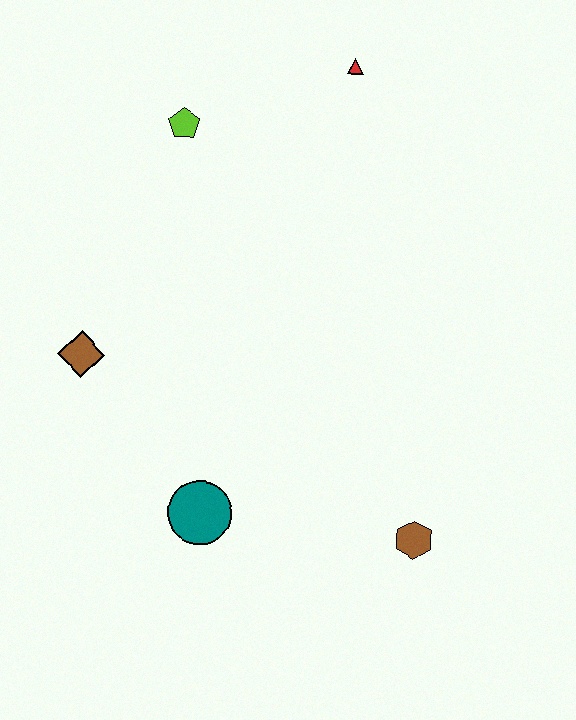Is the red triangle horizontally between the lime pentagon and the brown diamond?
No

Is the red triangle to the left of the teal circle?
No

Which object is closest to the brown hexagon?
The teal circle is closest to the brown hexagon.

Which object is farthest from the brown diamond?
The red triangle is farthest from the brown diamond.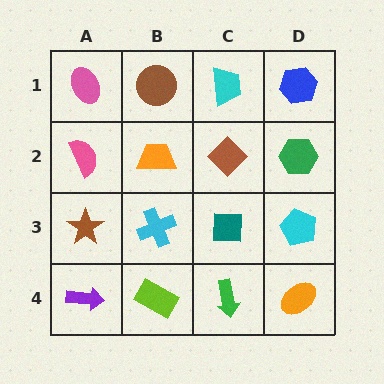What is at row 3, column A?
A brown star.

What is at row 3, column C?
A teal square.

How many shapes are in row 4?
4 shapes.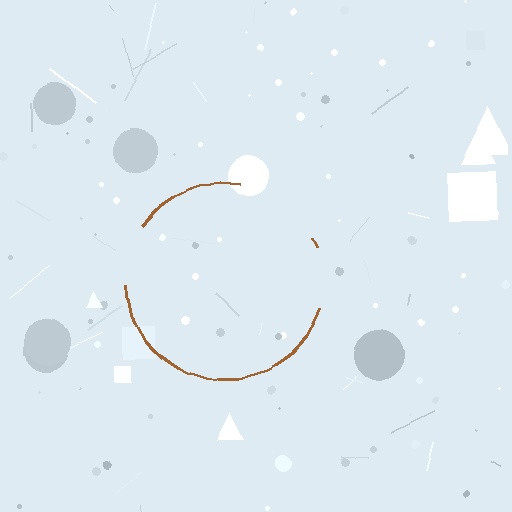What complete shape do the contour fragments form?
The contour fragments form a circle.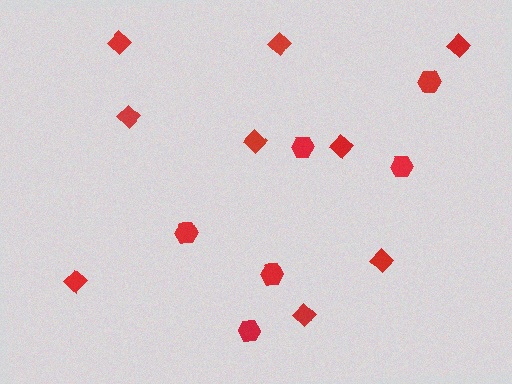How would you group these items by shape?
There are 2 groups: one group of diamonds (9) and one group of hexagons (6).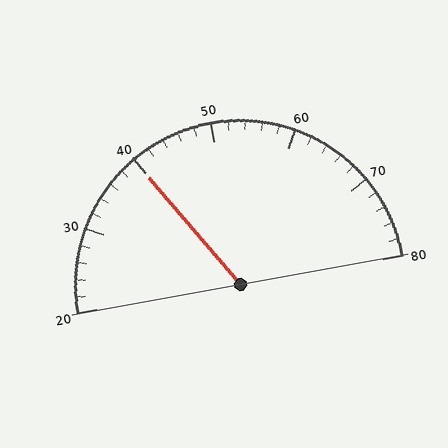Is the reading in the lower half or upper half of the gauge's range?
The reading is in the lower half of the range (20 to 80).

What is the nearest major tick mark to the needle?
The nearest major tick mark is 40.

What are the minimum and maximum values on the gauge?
The gauge ranges from 20 to 80.